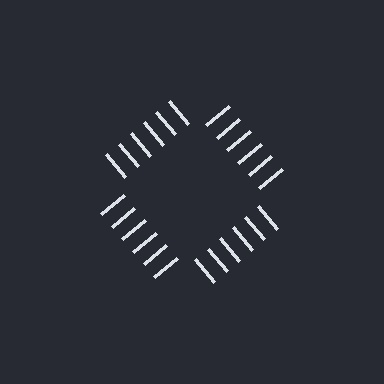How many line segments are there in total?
24 — 6 along each of the 4 edges.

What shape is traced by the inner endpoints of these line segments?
An illusory square — the line segments terminate on its edges but no continuous stroke is drawn.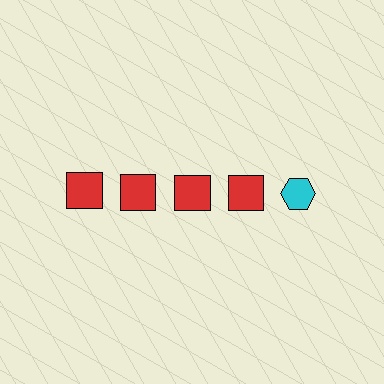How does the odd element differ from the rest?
It differs in both color (cyan instead of red) and shape (hexagon instead of square).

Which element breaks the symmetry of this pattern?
The cyan hexagon in the top row, rightmost column breaks the symmetry. All other shapes are red squares.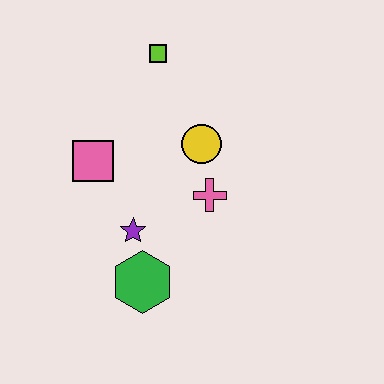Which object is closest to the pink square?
The purple star is closest to the pink square.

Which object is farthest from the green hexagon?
The lime square is farthest from the green hexagon.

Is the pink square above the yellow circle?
No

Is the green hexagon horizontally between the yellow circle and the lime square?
No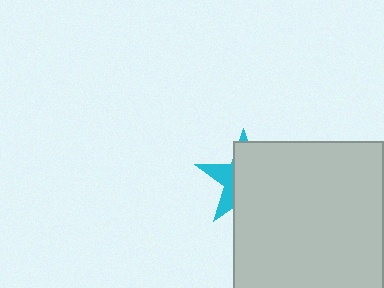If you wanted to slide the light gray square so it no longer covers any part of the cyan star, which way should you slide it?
Slide it right — that is the most direct way to separate the two shapes.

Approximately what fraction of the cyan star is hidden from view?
Roughly 68% of the cyan star is hidden behind the light gray square.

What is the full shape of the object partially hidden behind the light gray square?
The partially hidden object is a cyan star.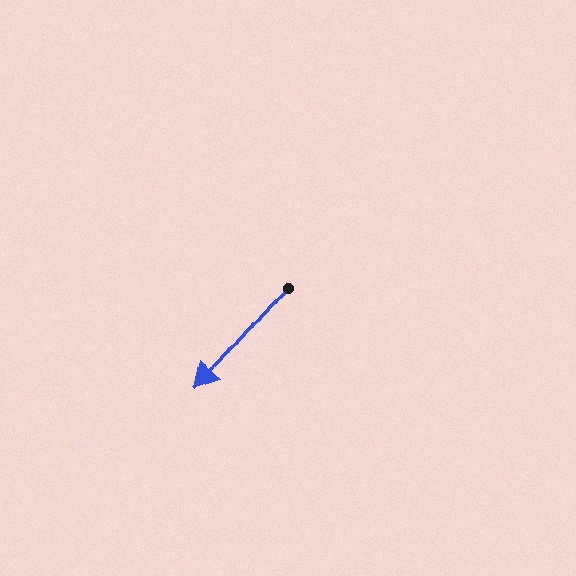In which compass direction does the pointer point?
Southwest.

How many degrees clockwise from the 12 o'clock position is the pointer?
Approximately 221 degrees.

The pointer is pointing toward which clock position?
Roughly 7 o'clock.